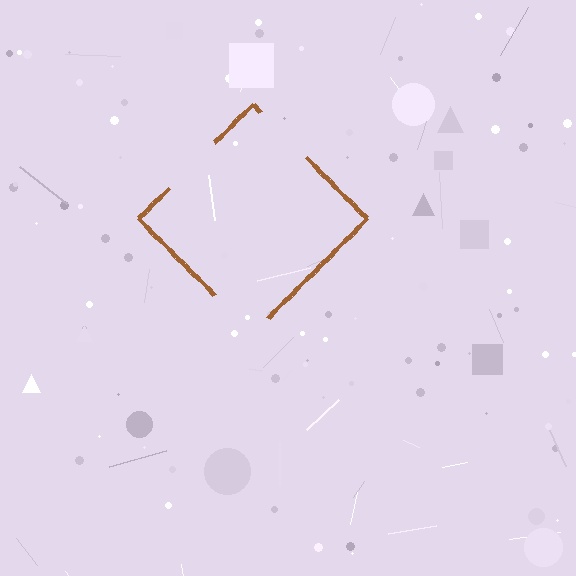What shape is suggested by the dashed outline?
The dashed outline suggests a diamond.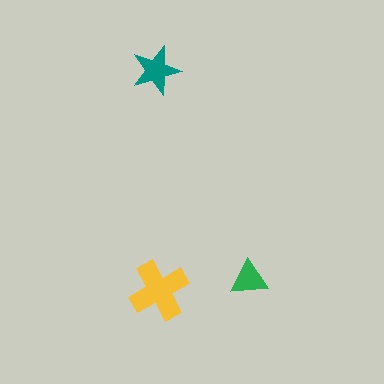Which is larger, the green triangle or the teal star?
The teal star.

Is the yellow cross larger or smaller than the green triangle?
Larger.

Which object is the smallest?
The green triangle.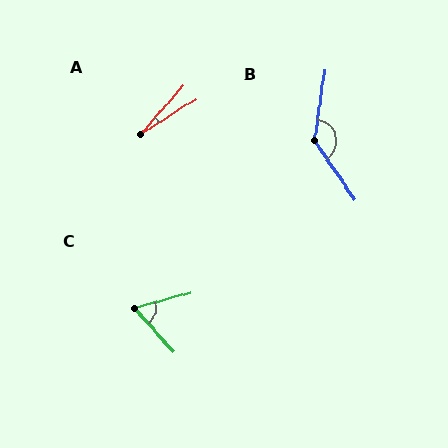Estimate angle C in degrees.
Approximately 62 degrees.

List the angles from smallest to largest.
A (16°), C (62°), B (137°).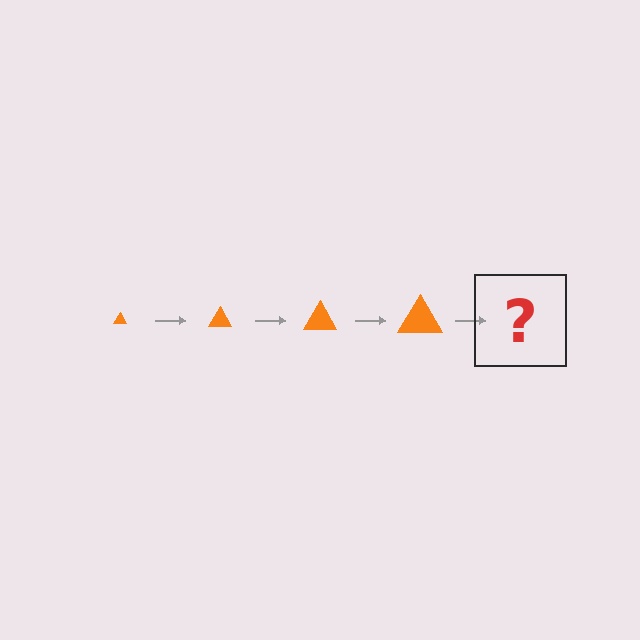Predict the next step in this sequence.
The next step is an orange triangle, larger than the previous one.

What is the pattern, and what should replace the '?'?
The pattern is that the triangle gets progressively larger each step. The '?' should be an orange triangle, larger than the previous one.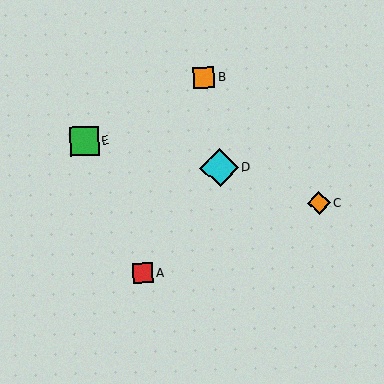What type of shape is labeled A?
Shape A is a red square.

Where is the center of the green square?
The center of the green square is at (84, 141).